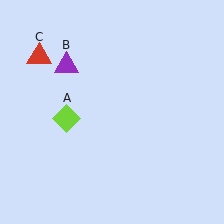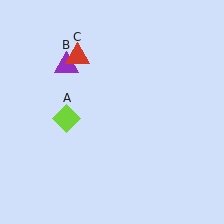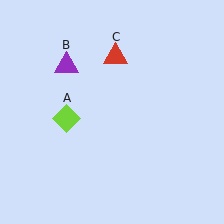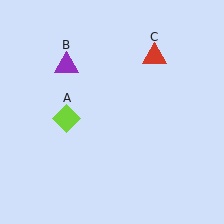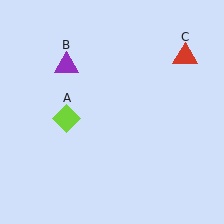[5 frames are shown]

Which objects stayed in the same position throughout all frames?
Lime diamond (object A) and purple triangle (object B) remained stationary.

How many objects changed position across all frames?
1 object changed position: red triangle (object C).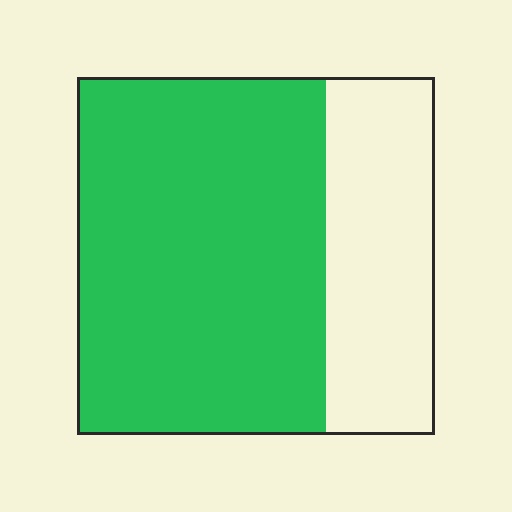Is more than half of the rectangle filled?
Yes.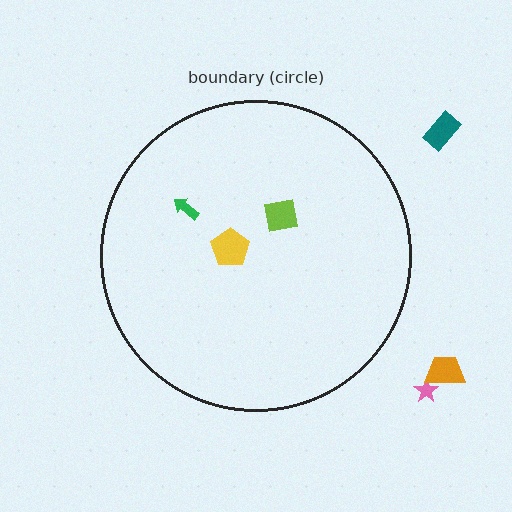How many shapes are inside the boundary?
3 inside, 3 outside.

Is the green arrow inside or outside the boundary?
Inside.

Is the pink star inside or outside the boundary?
Outside.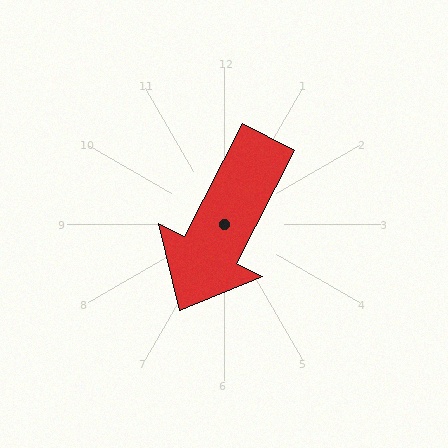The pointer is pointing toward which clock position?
Roughly 7 o'clock.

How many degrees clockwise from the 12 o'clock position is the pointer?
Approximately 207 degrees.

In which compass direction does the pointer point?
Southwest.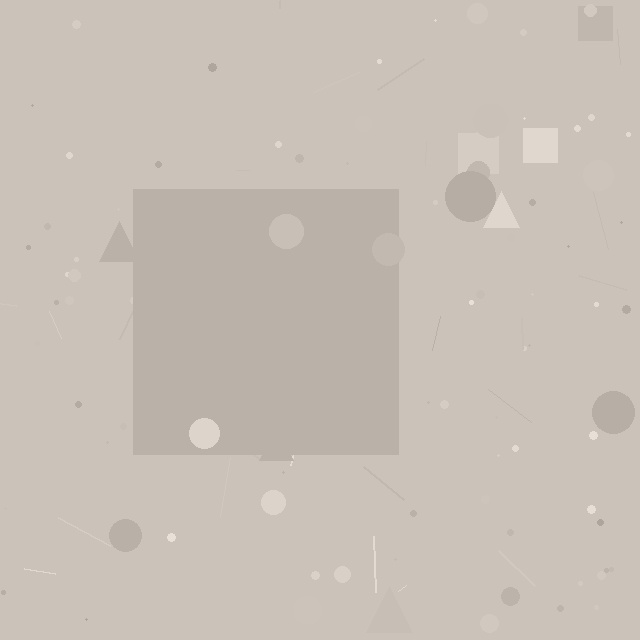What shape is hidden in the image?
A square is hidden in the image.